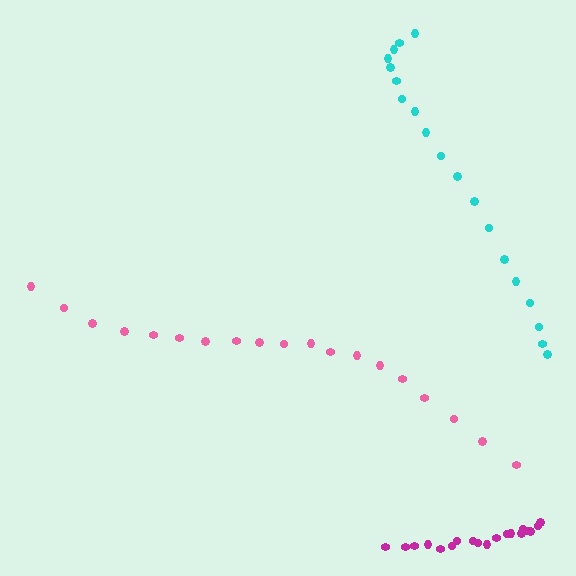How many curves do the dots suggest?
There are 3 distinct paths.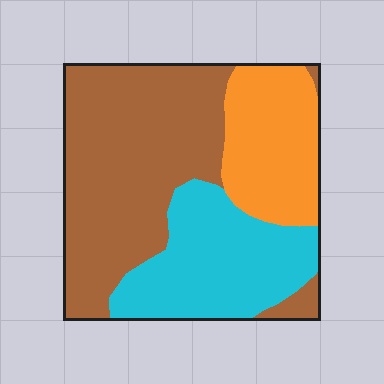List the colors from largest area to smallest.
From largest to smallest: brown, cyan, orange.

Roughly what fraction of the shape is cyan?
Cyan takes up about one quarter (1/4) of the shape.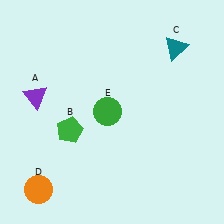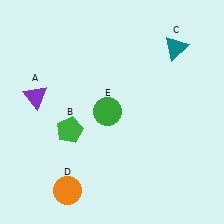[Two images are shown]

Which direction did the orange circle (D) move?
The orange circle (D) moved right.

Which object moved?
The orange circle (D) moved right.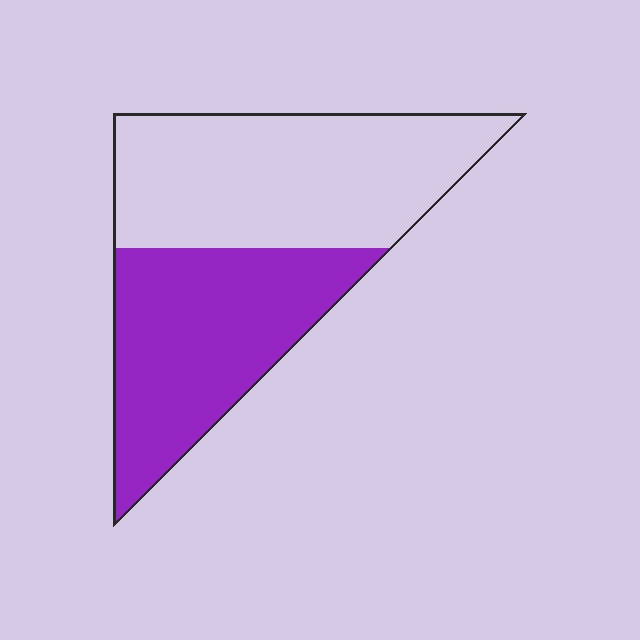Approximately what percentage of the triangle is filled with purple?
Approximately 45%.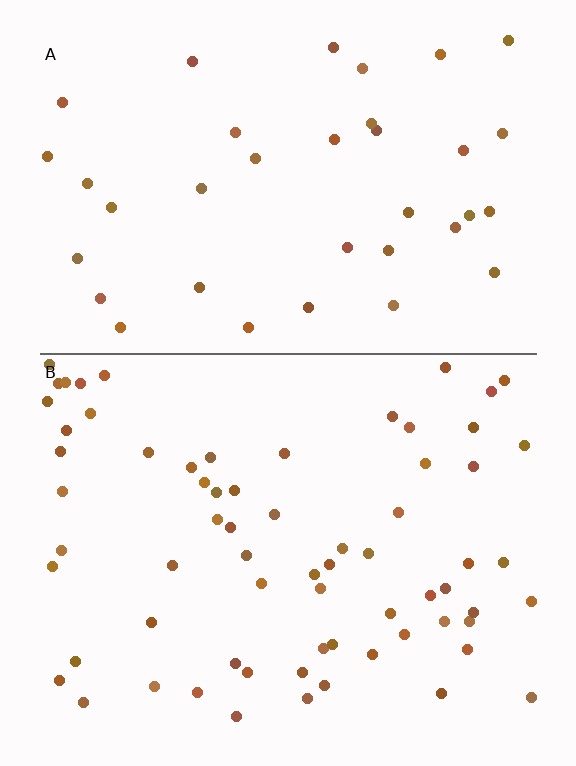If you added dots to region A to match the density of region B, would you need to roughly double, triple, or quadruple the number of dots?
Approximately double.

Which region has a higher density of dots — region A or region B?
B (the bottom).